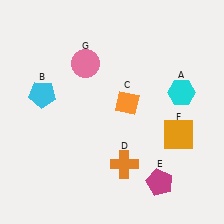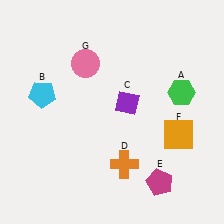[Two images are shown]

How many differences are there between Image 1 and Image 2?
There are 2 differences between the two images.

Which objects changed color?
A changed from cyan to green. C changed from orange to purple.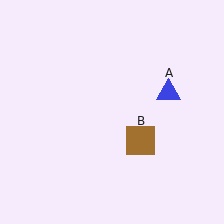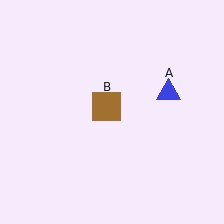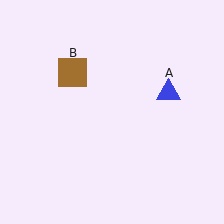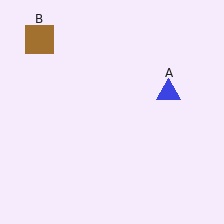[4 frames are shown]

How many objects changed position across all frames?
1 object changed position: brown square (object B).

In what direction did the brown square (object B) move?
The brown square (object B) moved up and to the left.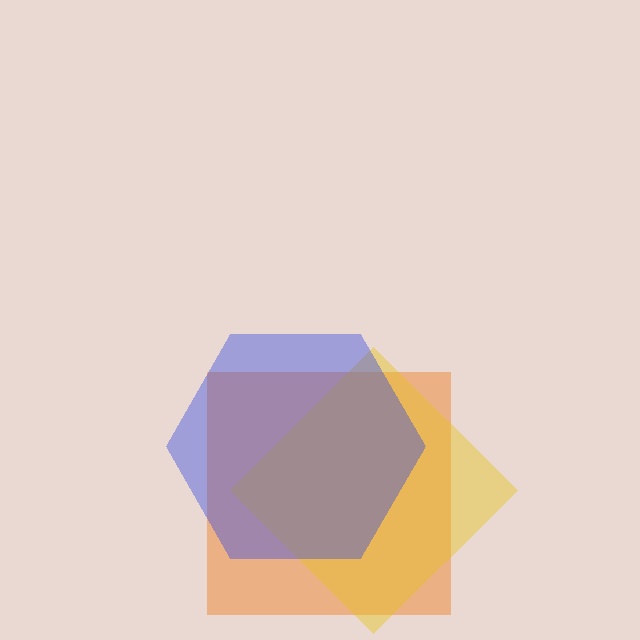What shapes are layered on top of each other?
The layered shapes are: an orange square, a yellow diamond, a blue hexagon.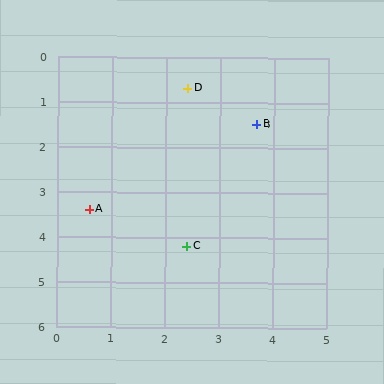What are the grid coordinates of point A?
Point A is at approximately (0.6, 3.4).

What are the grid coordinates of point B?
Point B is at approximately (3.7, 1.5).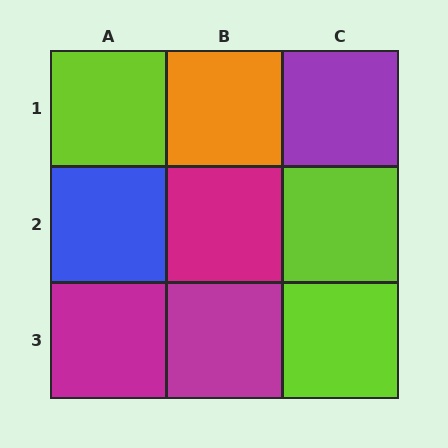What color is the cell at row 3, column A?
Magenta.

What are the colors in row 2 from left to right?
Blue, magenta, lime.